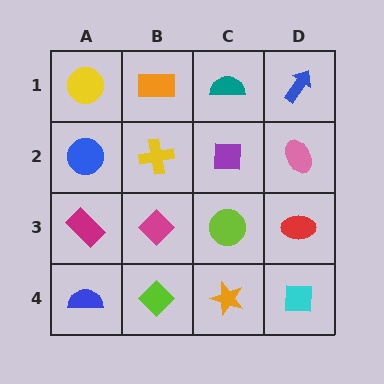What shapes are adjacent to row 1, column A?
A blue circle (row 2, column A), an orange rectangle (row 1, column B).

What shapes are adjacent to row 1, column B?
A yellow cross (row 2, column B), a yellow circle (row 1, column A), a teal semicircle (row 1, column C).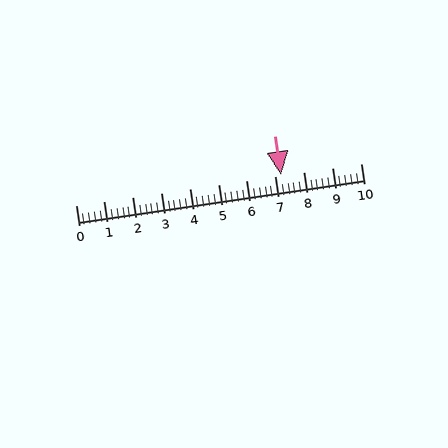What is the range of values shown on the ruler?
The ruler shows values from 0 to 10.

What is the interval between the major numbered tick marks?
The major tick marks are spaced 1 units apart.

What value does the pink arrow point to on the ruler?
The pink arrow points to approximately 7.2.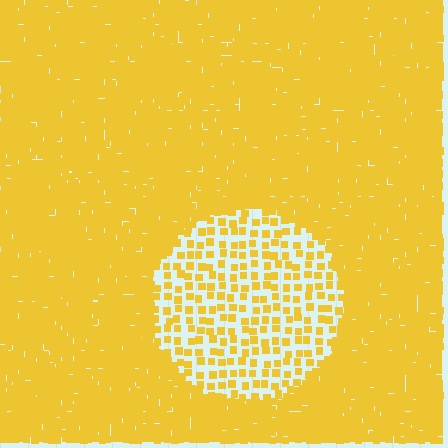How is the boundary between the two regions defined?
The boundary is defined by a change in element density (approximately 3.1x ratio). All elements are the same color, size, and shape.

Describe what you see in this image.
The image contains small yellow elements arranged at two different densities. A circle-shaped region is visible where the elements are less densely packed than the surrounding area.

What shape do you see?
I see a circle.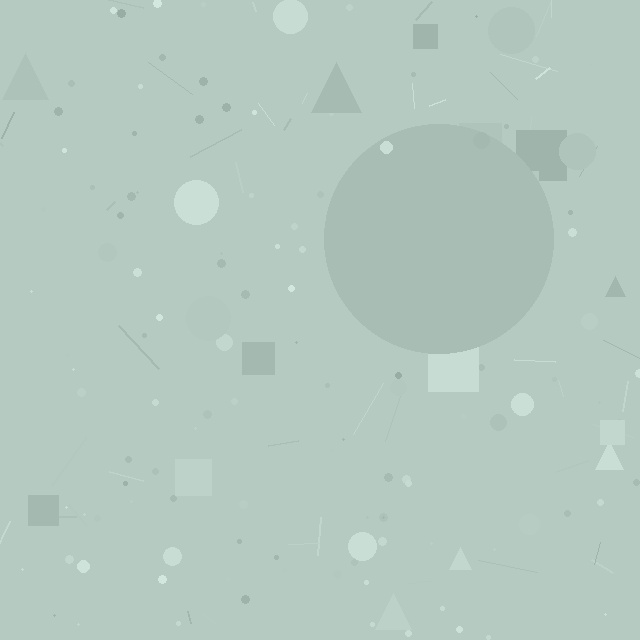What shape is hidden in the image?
A circle is hidden in the image.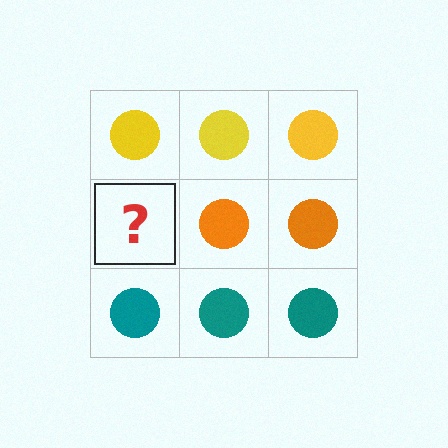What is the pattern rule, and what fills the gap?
The rule is that each row has a consistent color. The gap should be filled with an orange circle.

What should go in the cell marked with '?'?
The missing cell should contain an orange circle.